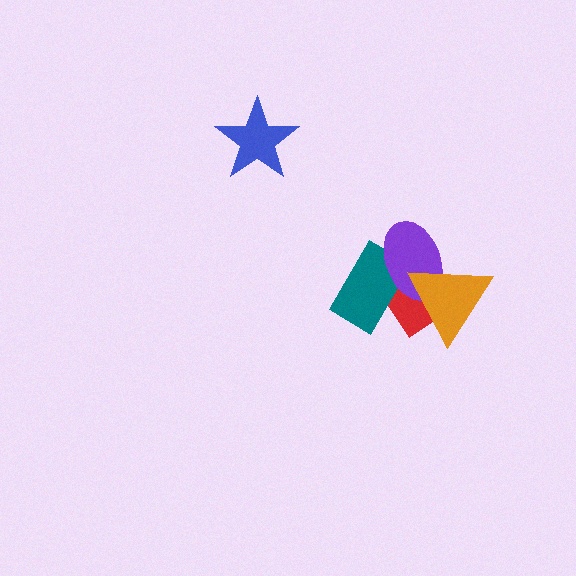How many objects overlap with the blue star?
0 objects overlap with the blue star.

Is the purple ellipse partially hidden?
Yes, it is partially covered by another shape.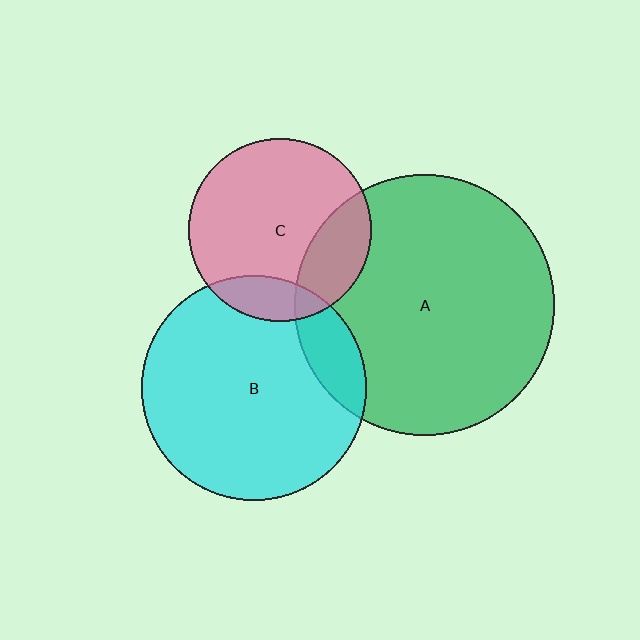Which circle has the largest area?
Circle A (green).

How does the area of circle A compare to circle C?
Approximately 2.0 times.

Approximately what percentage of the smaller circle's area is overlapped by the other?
Approximately 15%.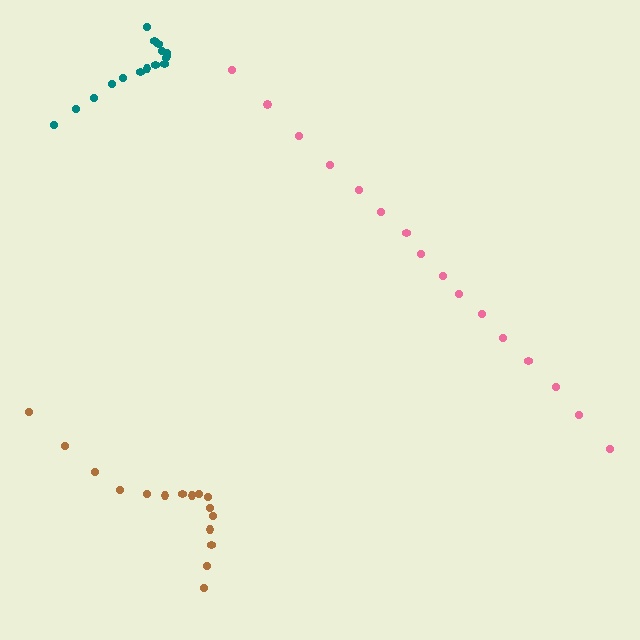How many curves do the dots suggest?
There are 3 distinct paths.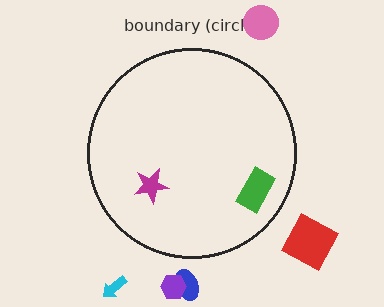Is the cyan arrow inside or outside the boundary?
Outside.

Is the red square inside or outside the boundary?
Outside.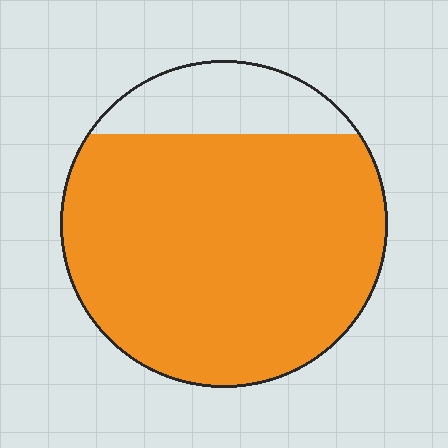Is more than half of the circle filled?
Yes.